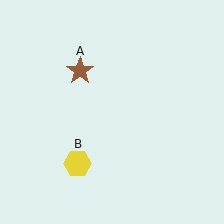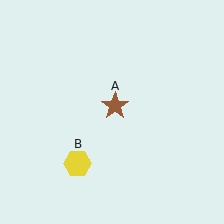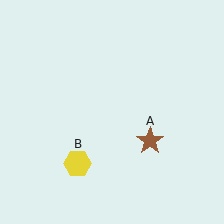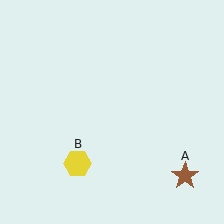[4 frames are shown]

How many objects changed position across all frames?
1 object changed position: brown star (object A).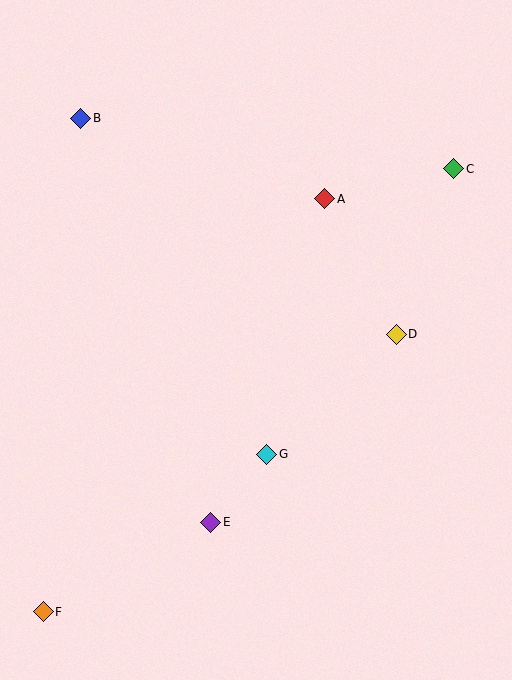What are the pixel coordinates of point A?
Point A is at (325, 199).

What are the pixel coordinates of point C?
Point C is at (454, 169).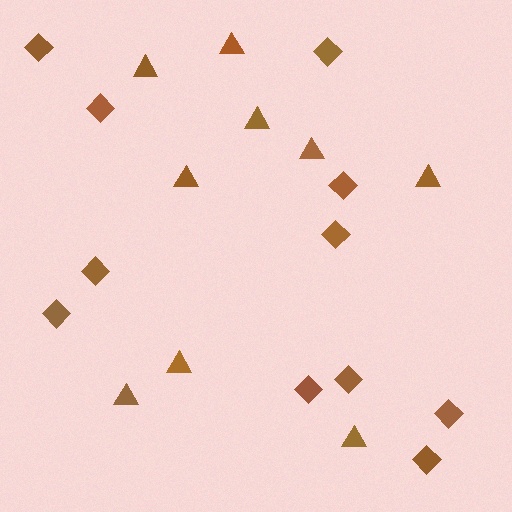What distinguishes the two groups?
There are 2 groups: one group of triangles (9) and one group of diamonds (11).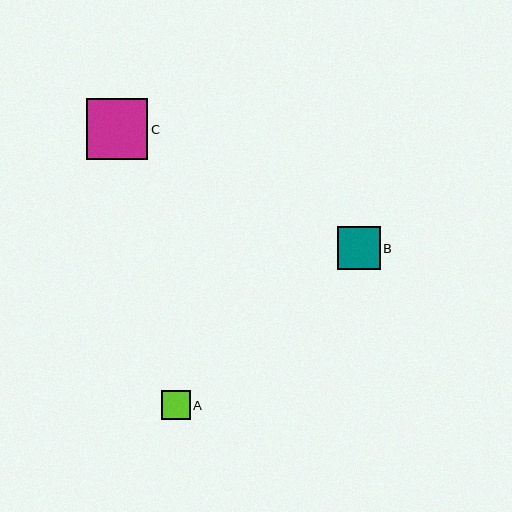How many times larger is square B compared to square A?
Square B is approximately 1.5 times the size of square A.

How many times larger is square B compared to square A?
Square B is approximately 1.5 times the size of square A.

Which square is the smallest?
Square A is the smallest with a size of approximately 28 pixels.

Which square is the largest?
Square C is the largest with a size of approximately 61 pixels.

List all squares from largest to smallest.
From largest to smallest: C, B, A.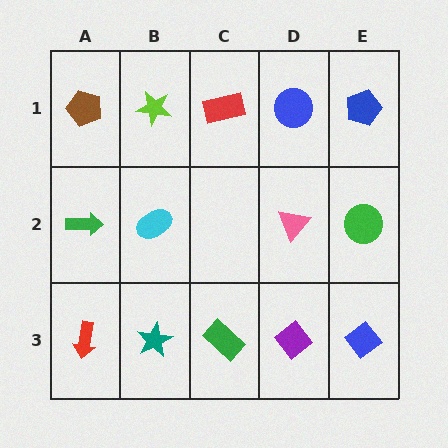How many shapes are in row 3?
5 shapes.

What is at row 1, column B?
A lime star.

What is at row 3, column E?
A blue diamond.